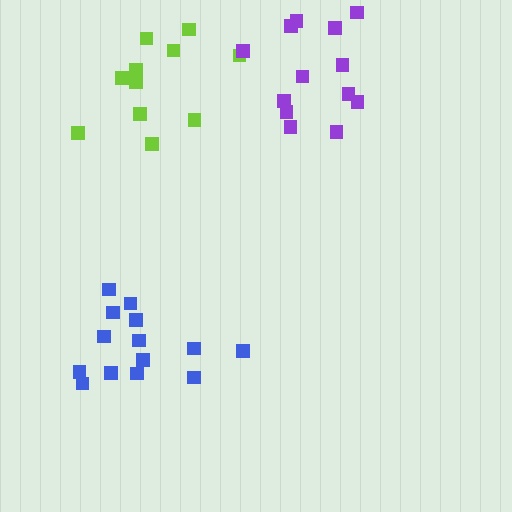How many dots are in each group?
Group 1: 14 dots, Group 2: 11 dots, Group 3: 13 dots (38 total).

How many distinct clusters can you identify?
There are 3 distinct clusters.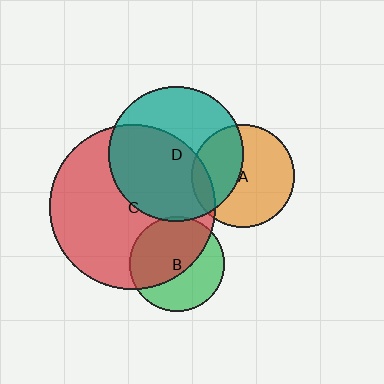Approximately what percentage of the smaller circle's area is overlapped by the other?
Approximately 55%.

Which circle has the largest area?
Circle C (red).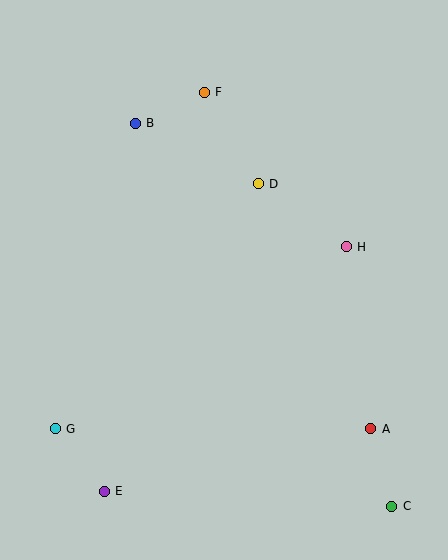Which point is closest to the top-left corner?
Point B is closest to the top-left corner.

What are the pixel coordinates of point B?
Point B is at (135, 123).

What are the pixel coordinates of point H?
Point H is at (346, 247).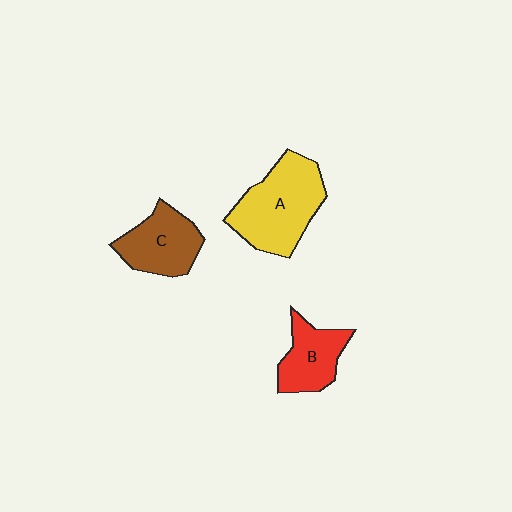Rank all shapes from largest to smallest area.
From largest to smallest: A (yellow), C (brown), B (red).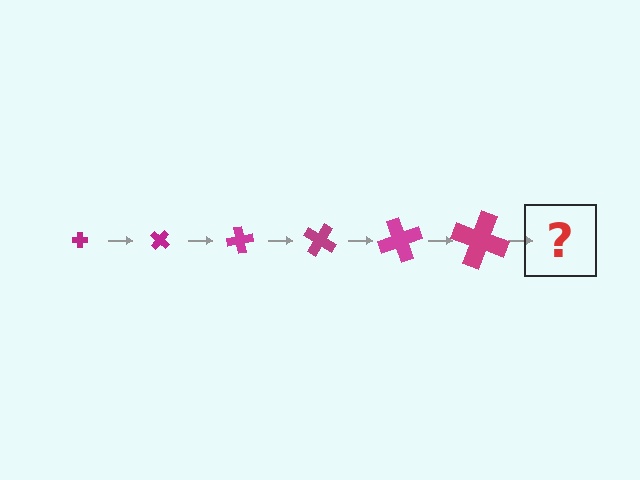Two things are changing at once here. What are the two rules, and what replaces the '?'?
The two rules are that the cross grows larger each step and it rotates 40 degrees each step. The '?' should be a cross, larger than the previous one and rotated 240 degrees from the start.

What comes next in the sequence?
The next element should be a cross, larger than the previous one and rotated 240 degrees from the start.